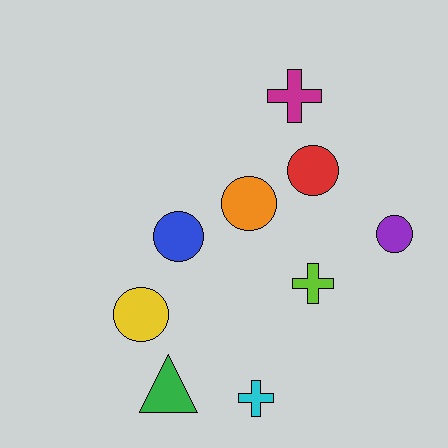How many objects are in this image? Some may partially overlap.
There are 9 objects.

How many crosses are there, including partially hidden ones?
There are 3 crosses.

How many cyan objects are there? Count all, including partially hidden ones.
There is 1 cyan object.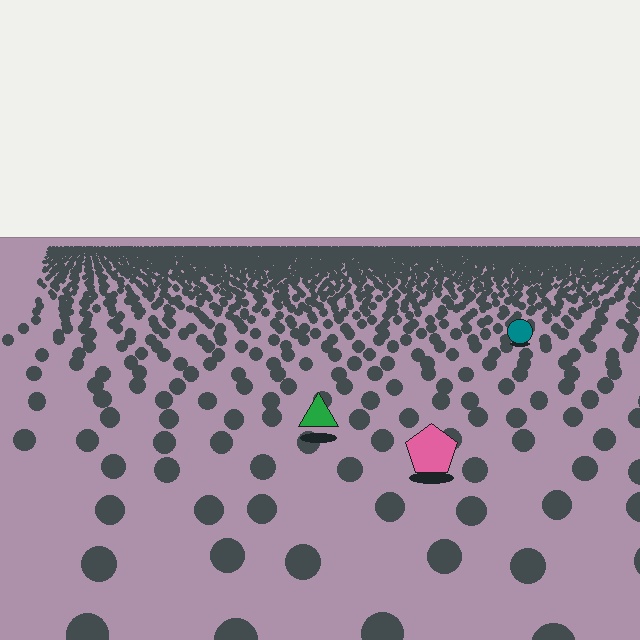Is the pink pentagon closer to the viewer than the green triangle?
Yes. The pink pentagon is closer — you can tell from the texture gradient: the ground texture is coarser near it.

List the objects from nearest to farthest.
From nearest to farthest: the pink pentagon, the green triangle, the teal circle.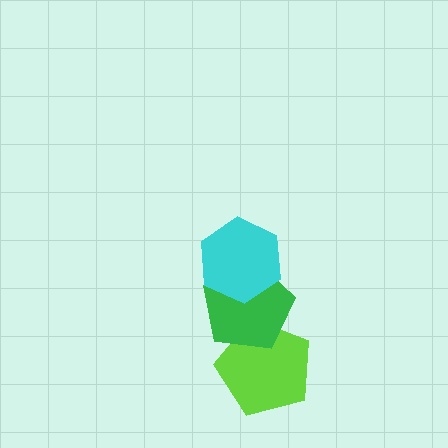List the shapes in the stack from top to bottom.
From top to bottom: the cyan hexagon, the green pentagon, the lime pentagon.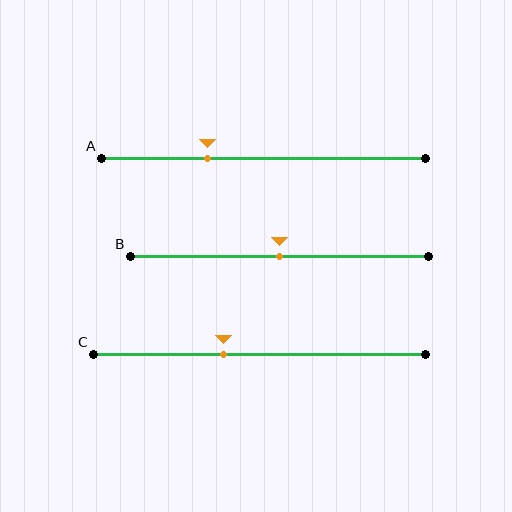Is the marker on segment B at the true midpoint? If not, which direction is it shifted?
Yes, the marker on segment B is at the true midpoint.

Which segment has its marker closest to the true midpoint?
Segment B has its marker closest to the true midpoint.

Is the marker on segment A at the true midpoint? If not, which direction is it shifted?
No, the marker on segment A is shifted to the left by about 17% of the segment length.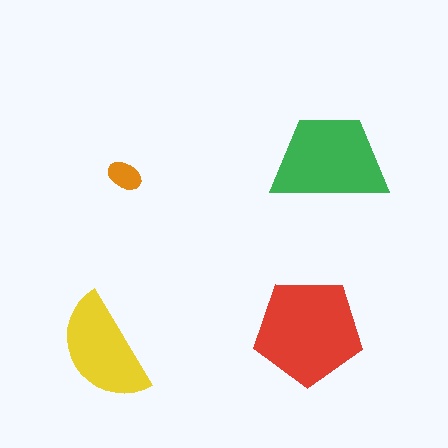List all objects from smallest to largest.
The orange ellipse, the yellow semicircle, the green trapezoid, the red pentagon.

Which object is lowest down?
The yellow semicircle is bottommost.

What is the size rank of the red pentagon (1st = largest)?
1st.